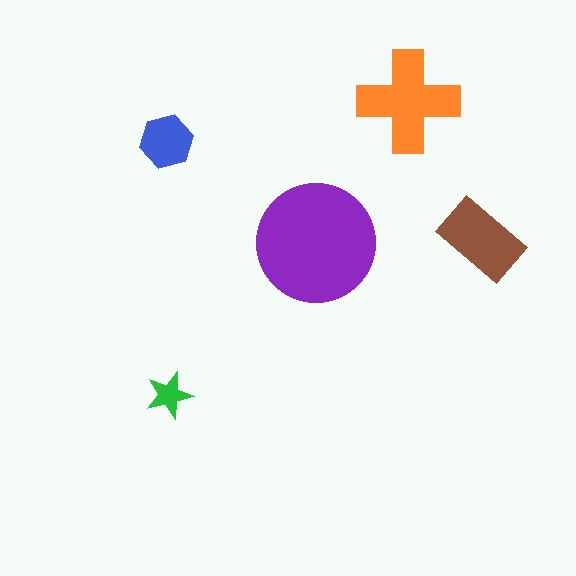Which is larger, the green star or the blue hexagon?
The blue hexagon.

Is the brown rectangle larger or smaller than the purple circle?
Smaller.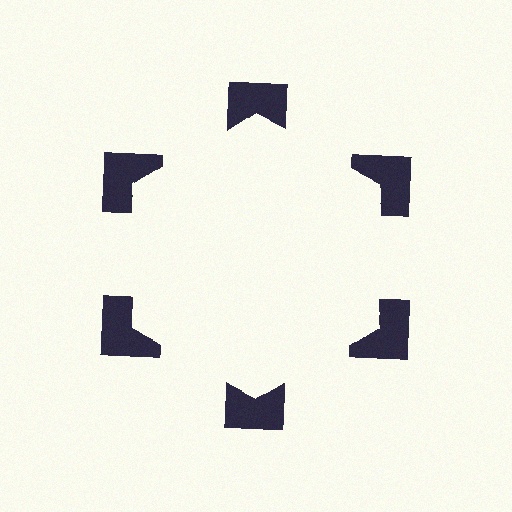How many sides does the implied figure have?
6 sides.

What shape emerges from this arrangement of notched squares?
An illusory hexagon — its edges are inferred from the aligned wedge cuts in the notched squares, not physically drawn.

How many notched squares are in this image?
There are 6 — one at each vertex of the illusory hexagon.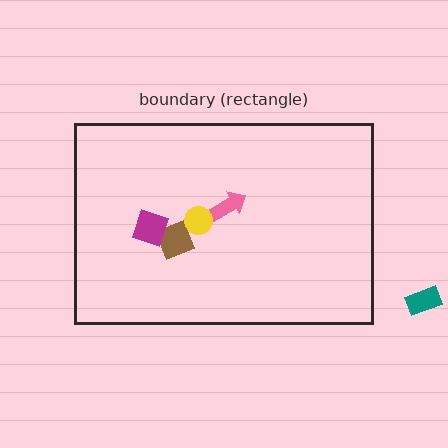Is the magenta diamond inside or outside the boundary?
Inside.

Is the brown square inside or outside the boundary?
Inside.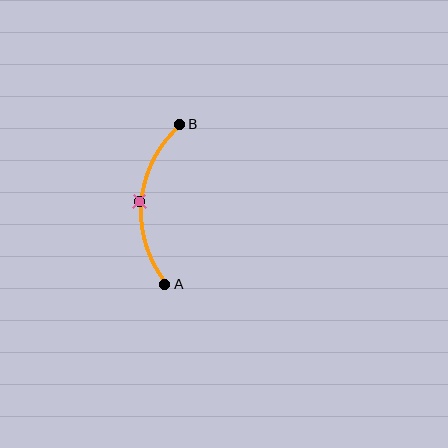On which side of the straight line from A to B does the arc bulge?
The arc bulges to the left of the straight line connecting A and B.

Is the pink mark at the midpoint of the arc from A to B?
Yes. The pink mark lies on the arc at equal arc-length from both A and B — it is the arc midpoint.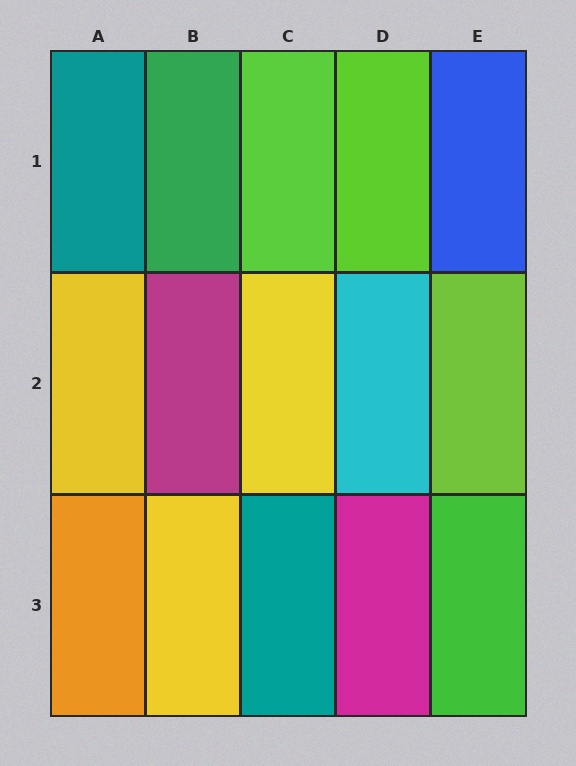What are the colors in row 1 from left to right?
Teal, green, lime, lime, blue.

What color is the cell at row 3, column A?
Orange.